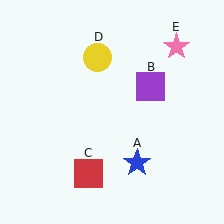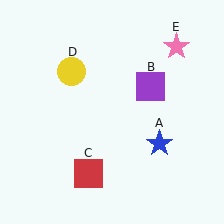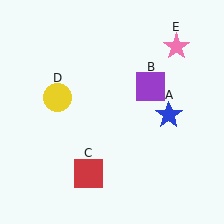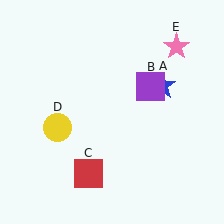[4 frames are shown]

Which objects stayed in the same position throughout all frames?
Purple square (object B) and red square (object C) and pink star (object E) remained stationary.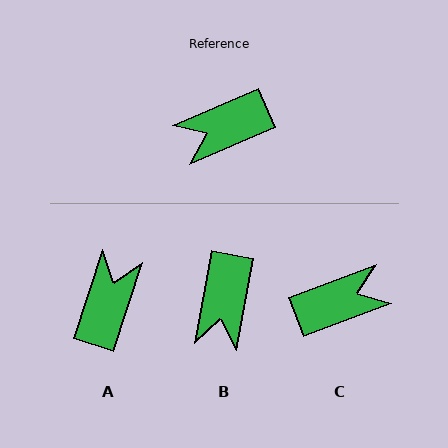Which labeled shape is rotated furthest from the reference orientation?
C, about 178 degrees away.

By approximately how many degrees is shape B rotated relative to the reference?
Approximately 57 degrees counter-clockwise.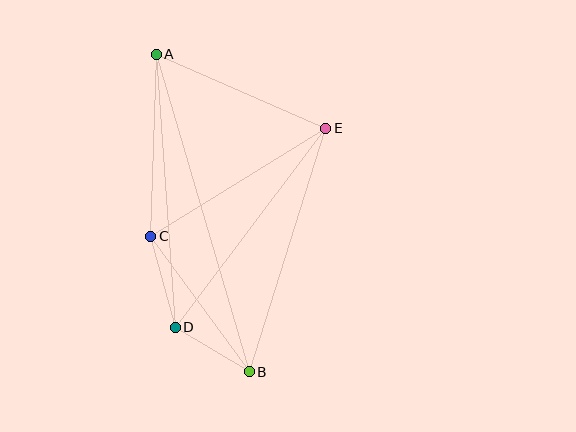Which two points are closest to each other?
Points B and D are closest to each other.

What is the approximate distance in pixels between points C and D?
The distance between C and D is approximately 94 pixels.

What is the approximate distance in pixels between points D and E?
The distance between D and E is approximately 250 pixels.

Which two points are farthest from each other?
Points A and B are farthest from each other.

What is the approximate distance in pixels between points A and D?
The distance between A and D is approximately 274 pixels.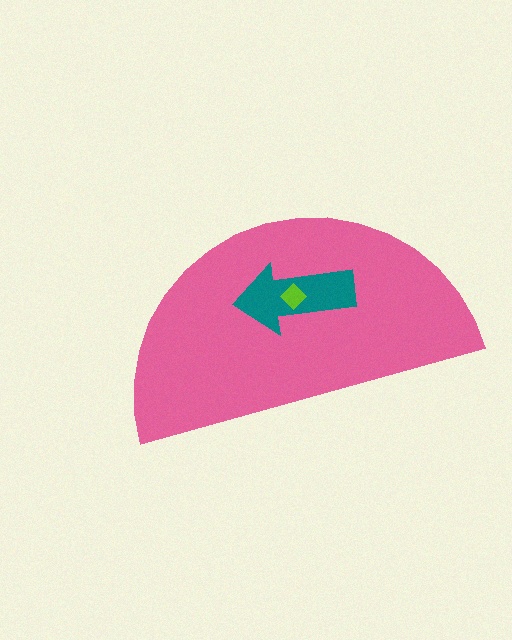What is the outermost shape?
The pink semicircle.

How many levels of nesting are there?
3.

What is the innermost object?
The lime diamond.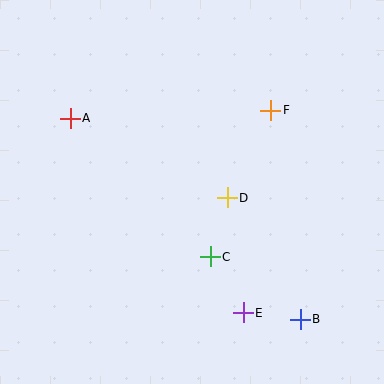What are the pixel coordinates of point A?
Point A is at (70, 118).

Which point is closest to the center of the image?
Point D at (227, 198) is closest to the center.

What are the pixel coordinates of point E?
Point E is at (243, 313).